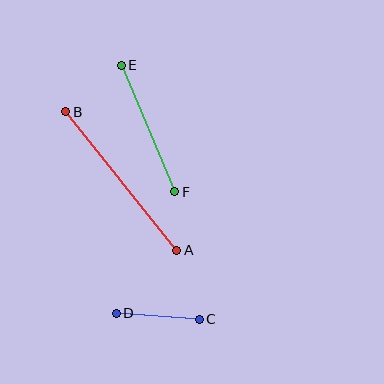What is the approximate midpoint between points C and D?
The midpoint is at approximately (158, 316) pixels.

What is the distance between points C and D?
The distance is approximately 83 pixels.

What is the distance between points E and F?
The distance is approximately 138 pixels.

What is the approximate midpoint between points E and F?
The midpoint is at approximately (148, 129) pixels.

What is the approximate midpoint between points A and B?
The midpoint is at approximately (121, 181) pixels.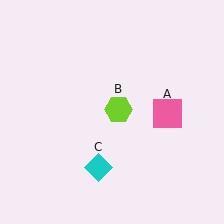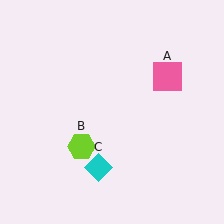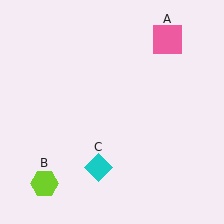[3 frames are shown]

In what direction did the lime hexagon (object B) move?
The lime hexagon (object B) moved down and to the left.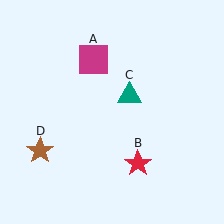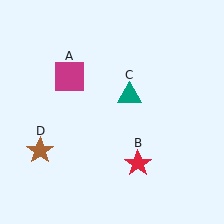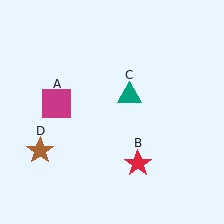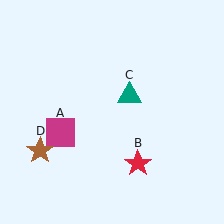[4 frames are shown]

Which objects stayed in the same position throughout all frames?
Red star (object B) and teal triangle (object C) and brown star (object D) remained stationary.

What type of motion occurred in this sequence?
The magenta square (object A) rotated counterclockwise around the center of the scene.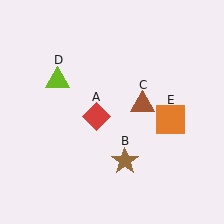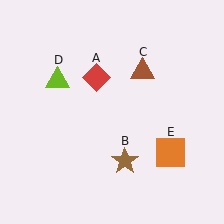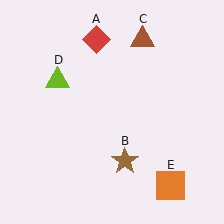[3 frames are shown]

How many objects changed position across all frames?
3 objects changed position: red diamond (object A), brown triangle (object C), orange square (object E).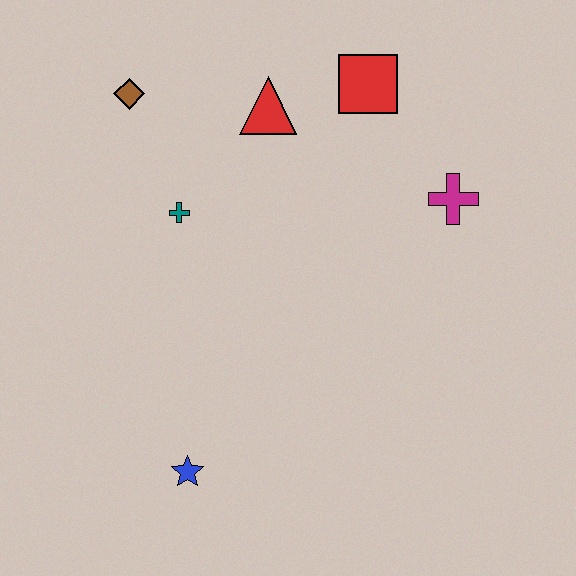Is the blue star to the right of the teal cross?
Yes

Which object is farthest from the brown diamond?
The blue star is farthest from the brown diamond.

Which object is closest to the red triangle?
The red square is closest to the red triangle.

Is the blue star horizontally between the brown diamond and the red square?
Yes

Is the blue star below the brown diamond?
Yes